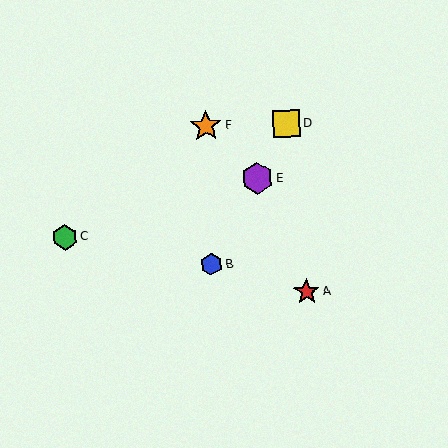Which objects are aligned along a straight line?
Objects B, D, E are aligned along a straight line.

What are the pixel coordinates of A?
Object A is at (307, 292).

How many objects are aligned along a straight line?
3 objects (B, D, E) are aligned along a straight line.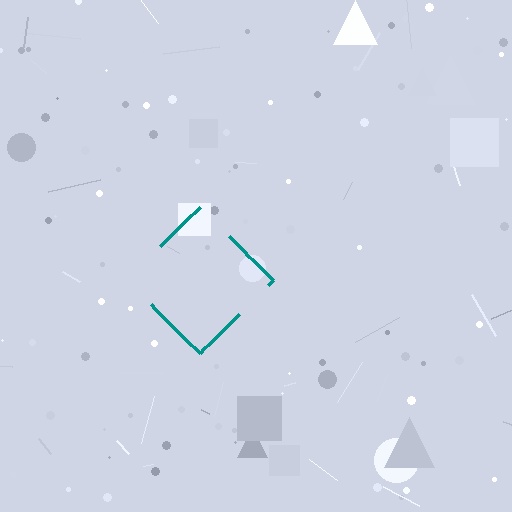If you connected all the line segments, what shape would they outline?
They would outline a diamond.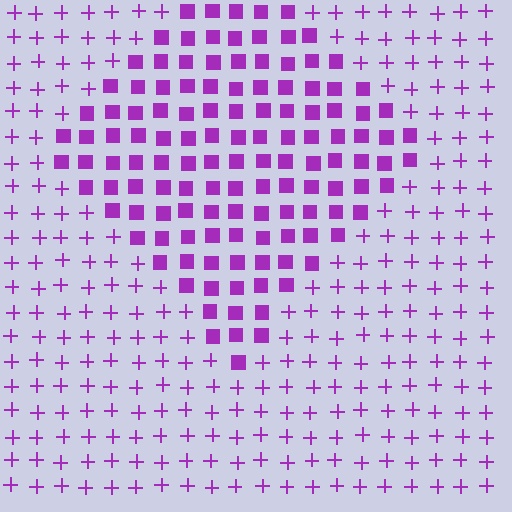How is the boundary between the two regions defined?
The boundary is defined by a change in element shape: squares inside vs. plus signs outside. All elements share the same color and spacing.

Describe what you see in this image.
The image is filled with small purple elements arranged in a uniform grid. A diamond-shaped region contains squares, while the surrounding area contains plus signs. The boundary is defined purely by the change in element shape.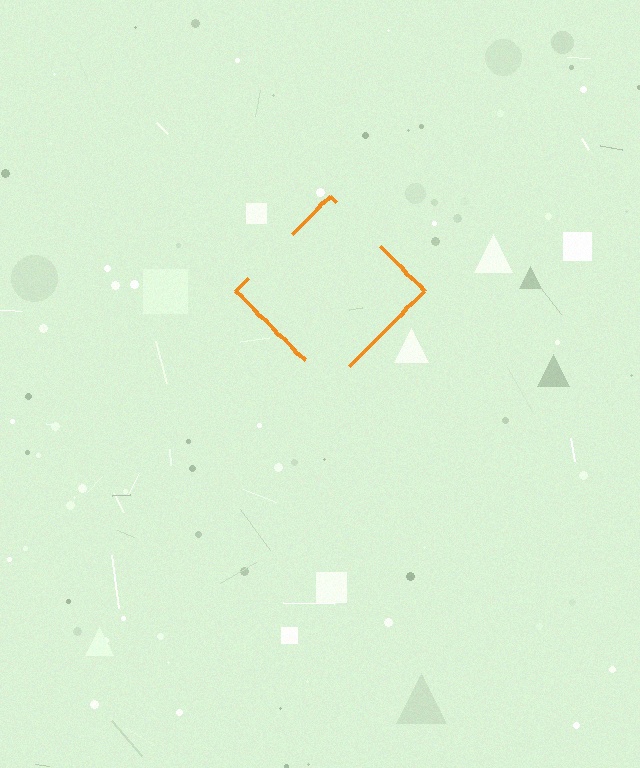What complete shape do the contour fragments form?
The contour fragments form a diamond.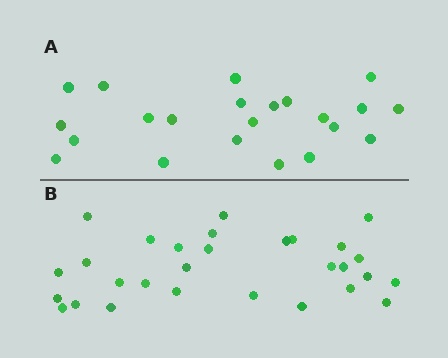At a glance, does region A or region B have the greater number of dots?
Region B (the bottom region) has more dots.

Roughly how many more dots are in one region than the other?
Region B has roughly 8 or so more dots than region A.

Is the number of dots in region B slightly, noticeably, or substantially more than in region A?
Region B has noticeably more, but not dramatically so. The ratio is roughly 1.3 to 1.